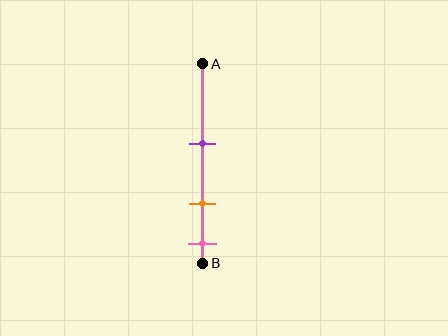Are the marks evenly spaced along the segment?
Yes, the marks are approximately evenly spaced.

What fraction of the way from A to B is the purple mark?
The purple mark is approximately 40% (0.4) of the way from A to B.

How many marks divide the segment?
There are 3 marks dividing the segment.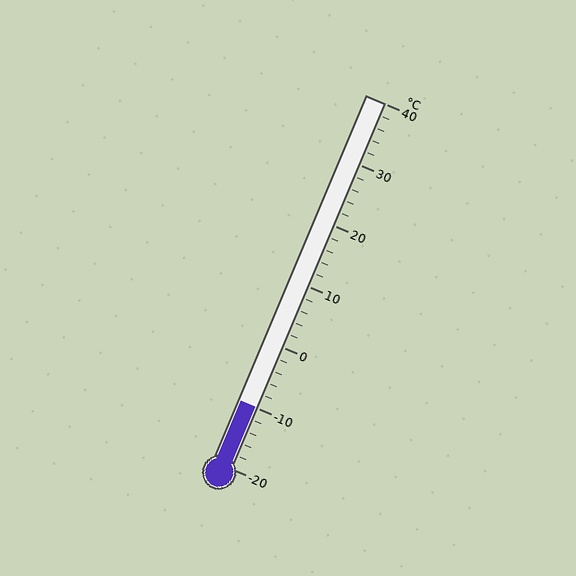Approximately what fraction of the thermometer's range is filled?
The thermometer is filled to approximately 15% of its range.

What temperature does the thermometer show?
The thermometer shows approximately -10°C.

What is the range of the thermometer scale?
The thermometer scale ranges from -20°C to 40°C.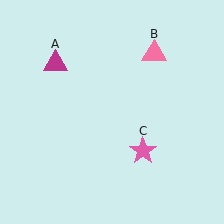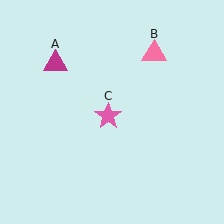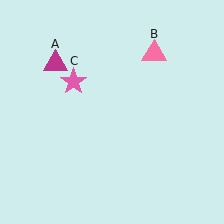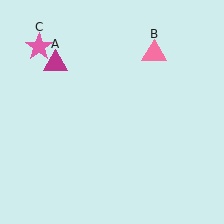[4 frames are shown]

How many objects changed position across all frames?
1 object changed position: pink star (object C).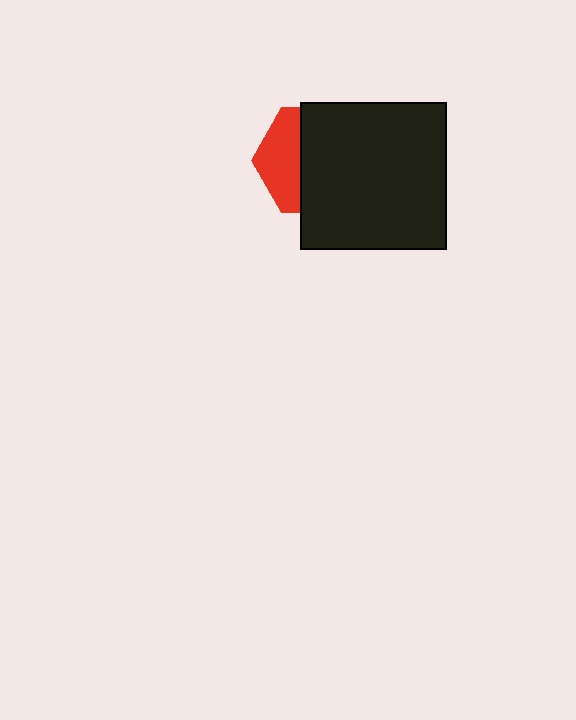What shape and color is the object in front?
The object in front is a black square.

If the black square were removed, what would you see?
You would see the complete red hexagon.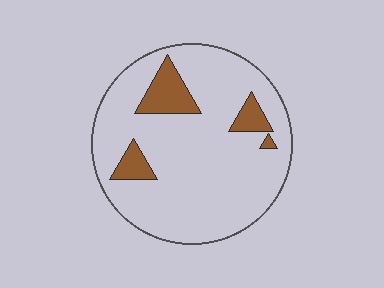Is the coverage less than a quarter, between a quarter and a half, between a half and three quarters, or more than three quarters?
Less than a quarter.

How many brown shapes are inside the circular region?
4.